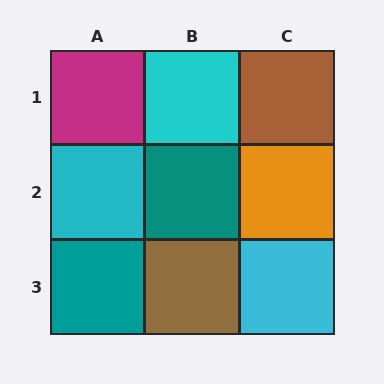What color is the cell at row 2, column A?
Cyan.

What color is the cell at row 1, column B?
Cyan.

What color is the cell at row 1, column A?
Magenta.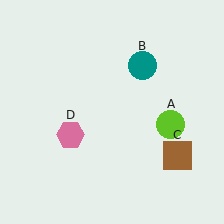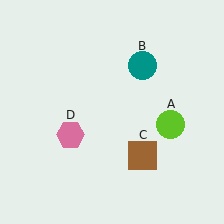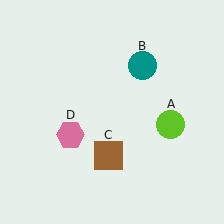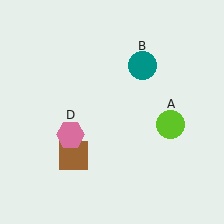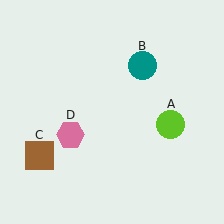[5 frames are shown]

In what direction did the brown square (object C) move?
The brown square (object C) moved left.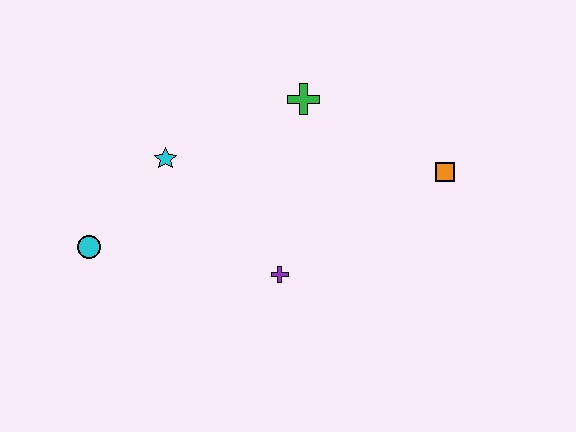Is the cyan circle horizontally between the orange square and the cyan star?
No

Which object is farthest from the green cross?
The cyan circle is farthest from the green cross.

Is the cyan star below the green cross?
Yes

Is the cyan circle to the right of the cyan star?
No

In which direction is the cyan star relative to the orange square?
The cyan star is to the left of the orange square.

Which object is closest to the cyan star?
The cyan circle is closest to the cyan star.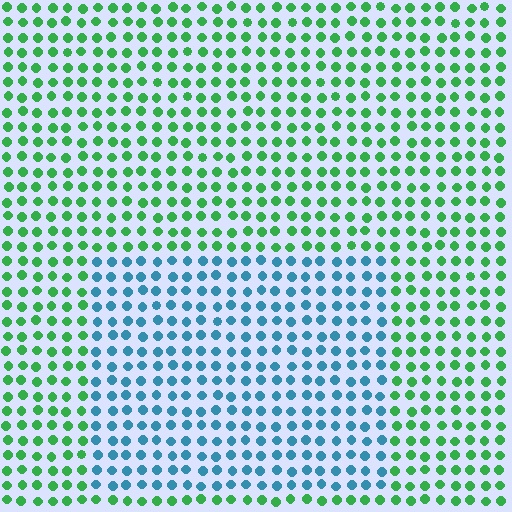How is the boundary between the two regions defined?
The boundary is defined purely by a slight shift in hue (about 65 degrees). Spacing, size, and orientation are identical on both sides.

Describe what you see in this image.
The image is filled with small green elements in a uniform arrangement. A rectangle-shaped region is visible where the elements are tinted to a slightly different hue, forming a subtle color boundary.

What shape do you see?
I see a rectangle.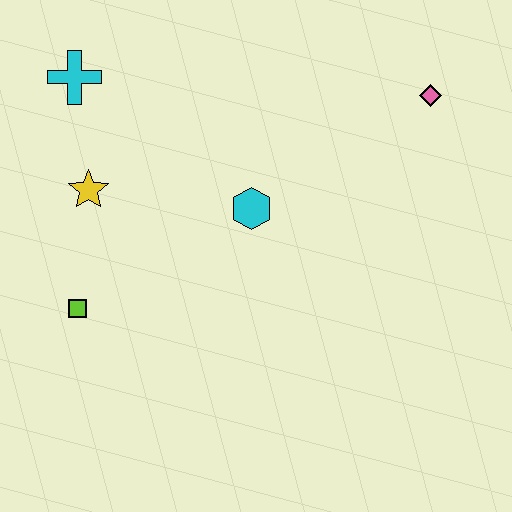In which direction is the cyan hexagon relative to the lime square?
The cyan hexagon is to the right of the lime square.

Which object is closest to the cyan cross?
The yellow star is closest to the cyan cross.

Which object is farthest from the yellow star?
The pink diamond is farthest from the yellow star.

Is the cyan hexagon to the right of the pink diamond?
No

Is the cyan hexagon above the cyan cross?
No